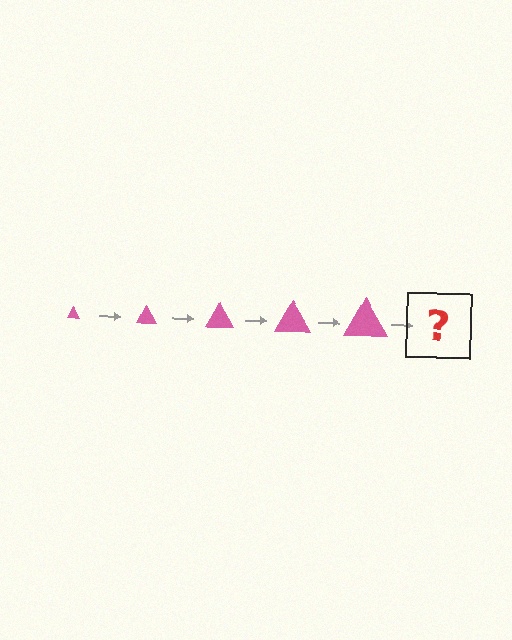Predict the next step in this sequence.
The next step is a pink triangle, larger than the previous one.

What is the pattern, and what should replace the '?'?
The pattern is that the triangle gets progressively larger each step. The '?' should be a pink triangle, larger than the previous one.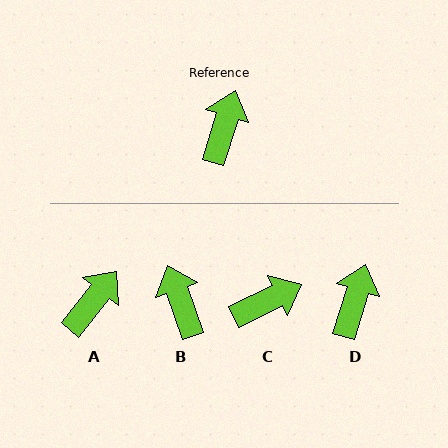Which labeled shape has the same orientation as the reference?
D.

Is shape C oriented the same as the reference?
No, it is off by about 47 degrees.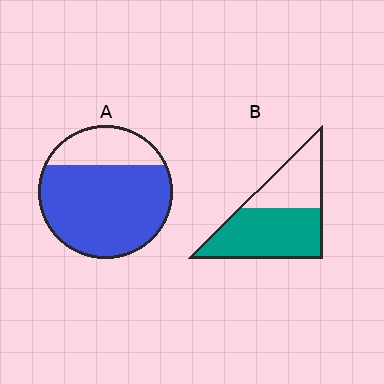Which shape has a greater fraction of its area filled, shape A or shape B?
Shape A.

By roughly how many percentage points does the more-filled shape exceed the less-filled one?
By roughly 15 percentage points (A over B).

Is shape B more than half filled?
Yes.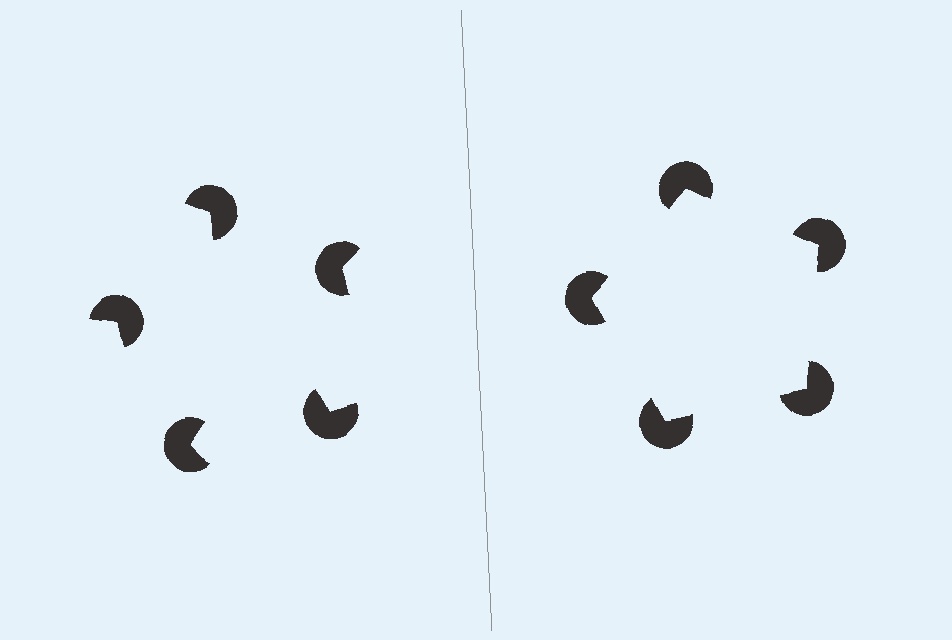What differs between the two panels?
The pac-man discs are positioned identically on both sides; only the wedge orientations differ. On the right they align to a pentagon; on the left they are misaligned.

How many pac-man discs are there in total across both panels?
10 — 5 on each side.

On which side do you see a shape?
An illusory pentagon appears on the right side. On the left side the wedge cuts are rotated, so no coherent shape forms.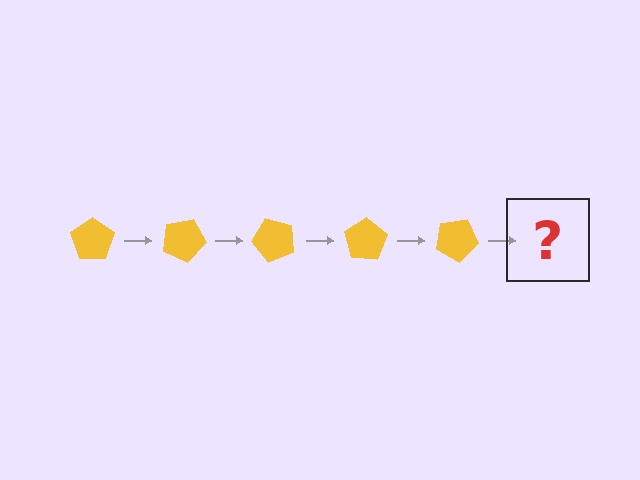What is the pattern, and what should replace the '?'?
The pattern is that the pentagon rotates 25 degrees each step. The '?' should be a yellow pentagon rotated 125 degrees.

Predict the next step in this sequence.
The next step is a yellow pentagon rotated 125 degrees.